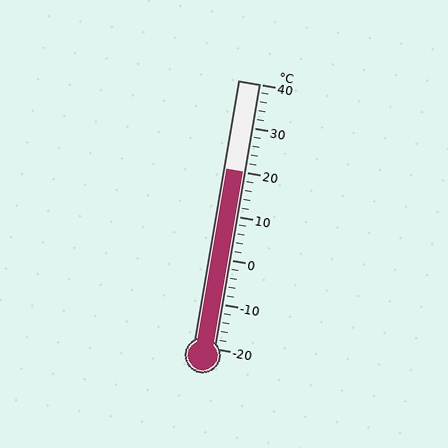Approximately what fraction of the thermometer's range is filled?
The thermometer is filled to approximately 65% of its range.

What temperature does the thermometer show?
The thermometer shows approximately 20°C.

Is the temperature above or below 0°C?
The temperature is above 0°C.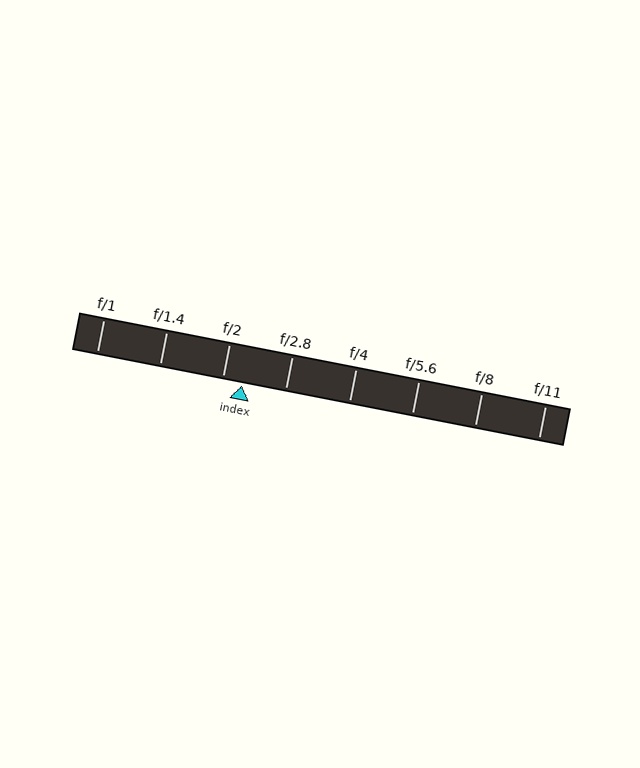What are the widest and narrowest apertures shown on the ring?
The widest aperture shown is f/1 and the narrowest is f/11.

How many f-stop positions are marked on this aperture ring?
There are 8 f-stop positions marked.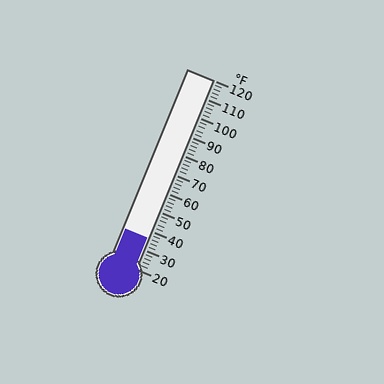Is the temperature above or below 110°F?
The temperature is below 110°F.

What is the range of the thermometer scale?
The thermometer scale ranges from 20°F to 120°F.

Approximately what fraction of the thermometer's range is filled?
The thermometer is filled to approximately 15% of its range.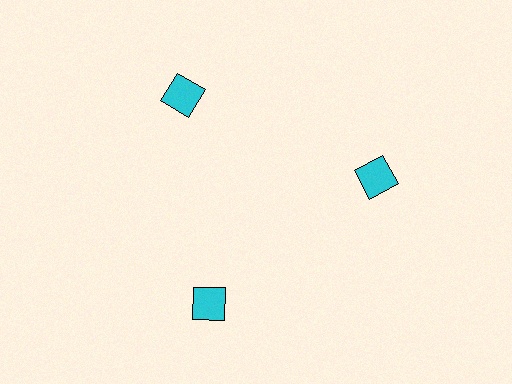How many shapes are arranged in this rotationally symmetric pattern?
There are 3 shapes, arranged in 3 groups of 1.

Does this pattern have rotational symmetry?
Yes, this pattern has 3-fold rotational symmetry. It looks the same after rotating 120 degrees around the center.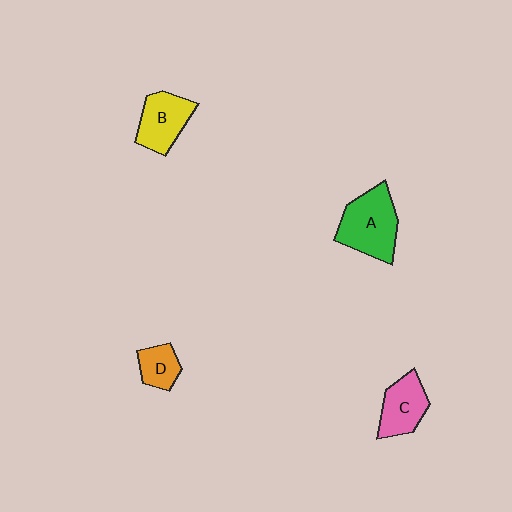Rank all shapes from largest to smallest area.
From largest to smallest: A (green), B (yellow), C (pink), D (orange).